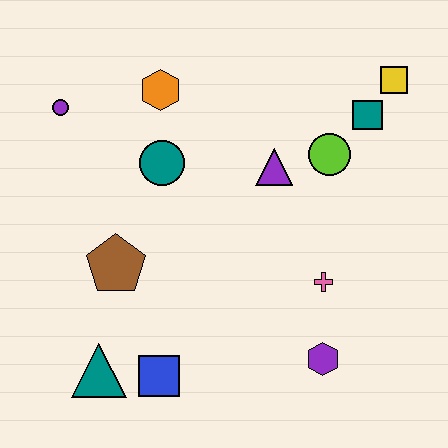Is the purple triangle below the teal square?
Yes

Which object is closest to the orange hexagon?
The teal circle is closest to the orange hexagon.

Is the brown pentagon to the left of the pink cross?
Yes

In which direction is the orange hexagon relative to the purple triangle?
The orange hexagon is to the left of the purple triangle.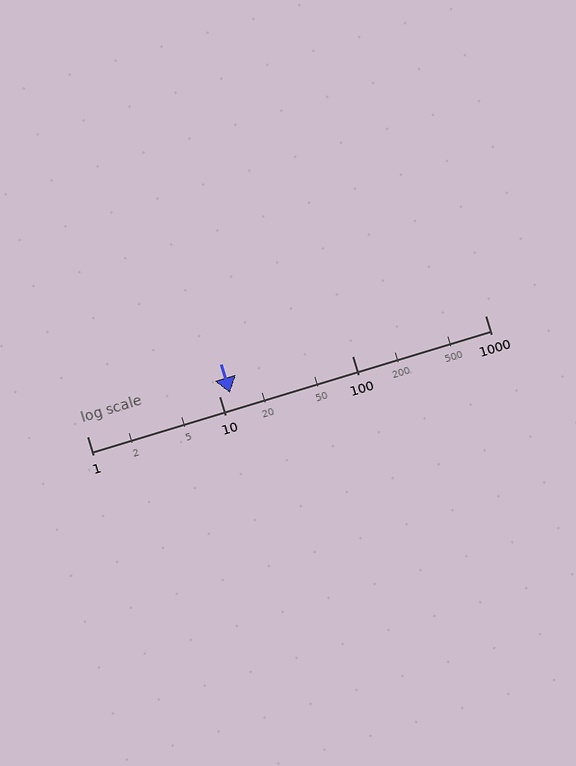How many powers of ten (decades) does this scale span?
The scale spans 3 decades, from 1 to 1000.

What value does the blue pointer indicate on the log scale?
The pointer indicates approximately 12.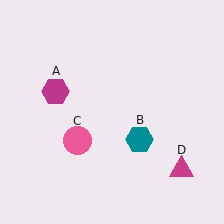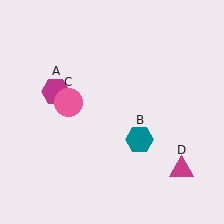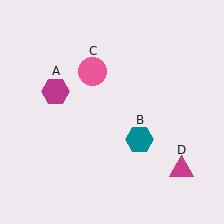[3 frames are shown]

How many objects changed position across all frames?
1 object changed position: pink circle (object C).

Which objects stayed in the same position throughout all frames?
Magenta hexagon (object A) and teal hexagon (object B) and magenta triangle (object D) remained stationary.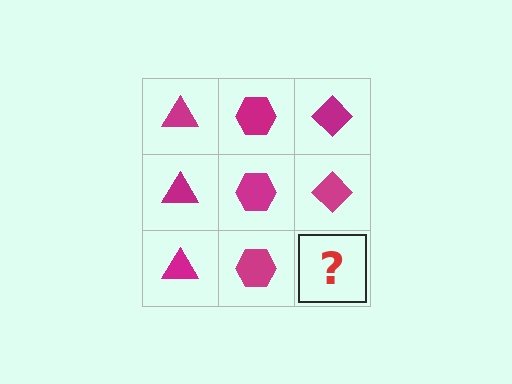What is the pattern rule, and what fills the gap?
The rule is that each column has a consistent shape. The gap should be filled with a magenta diamond.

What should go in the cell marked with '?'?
The missing cell should contain a magenta diamond.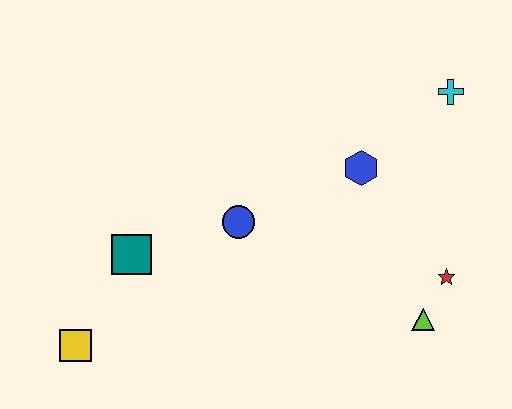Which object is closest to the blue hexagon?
The cyan cross is closest to the blue hexagon.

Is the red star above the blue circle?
No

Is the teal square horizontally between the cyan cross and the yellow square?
Yes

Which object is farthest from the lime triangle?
The yellow square is farthest from the lime triangle.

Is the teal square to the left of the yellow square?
No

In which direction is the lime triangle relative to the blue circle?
The lime triangle is to the right of the blue circle.